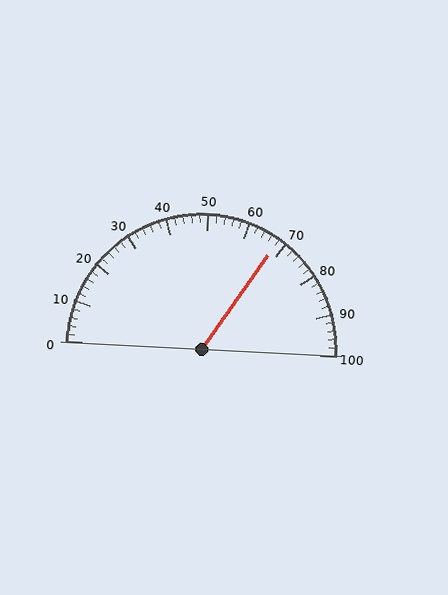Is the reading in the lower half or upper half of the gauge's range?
The reading is in the upper half of the range (0 to 100).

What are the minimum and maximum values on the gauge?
The gauge ranges from 0 to 100.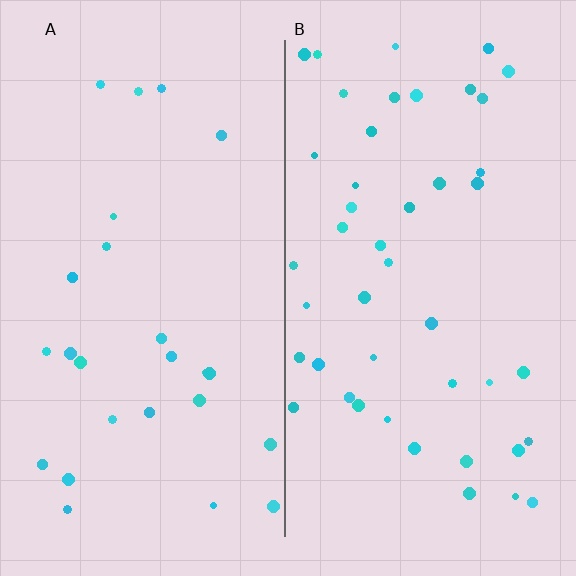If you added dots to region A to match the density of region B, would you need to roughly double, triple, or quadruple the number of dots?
Approximately double.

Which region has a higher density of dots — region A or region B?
B (the right).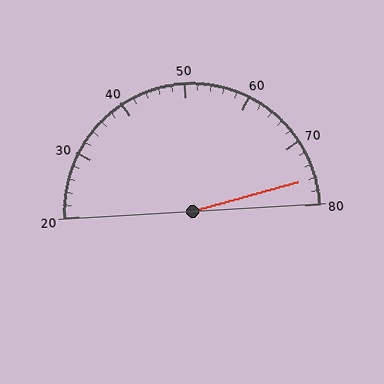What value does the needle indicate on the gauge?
The needle indicates approximately 76.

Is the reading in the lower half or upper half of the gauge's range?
The reading is in the upper half of the range (20 to 80).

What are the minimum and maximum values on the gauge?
The gauge ranges from 20 to 80.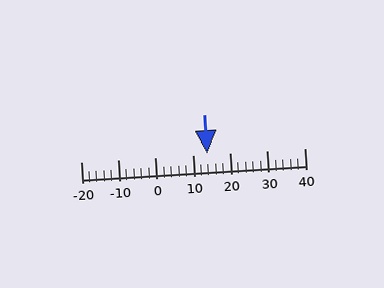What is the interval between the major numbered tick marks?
The major tick marks are spaced 10 units apart.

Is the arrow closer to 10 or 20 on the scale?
The arrow is closer to 10.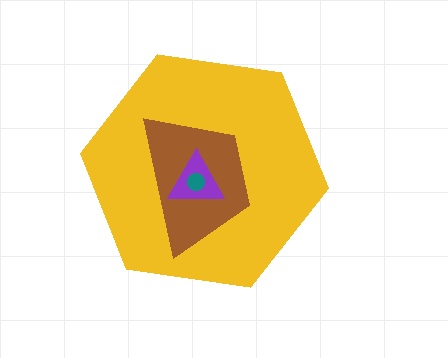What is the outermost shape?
The yellow hexagon.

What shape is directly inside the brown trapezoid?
The purple triangle.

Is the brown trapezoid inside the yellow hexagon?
Yes.